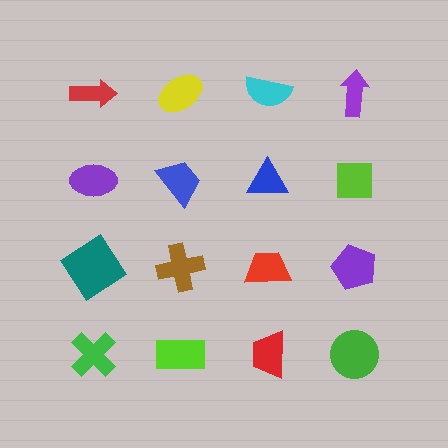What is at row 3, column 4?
A purple pentagon.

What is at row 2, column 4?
A lime square.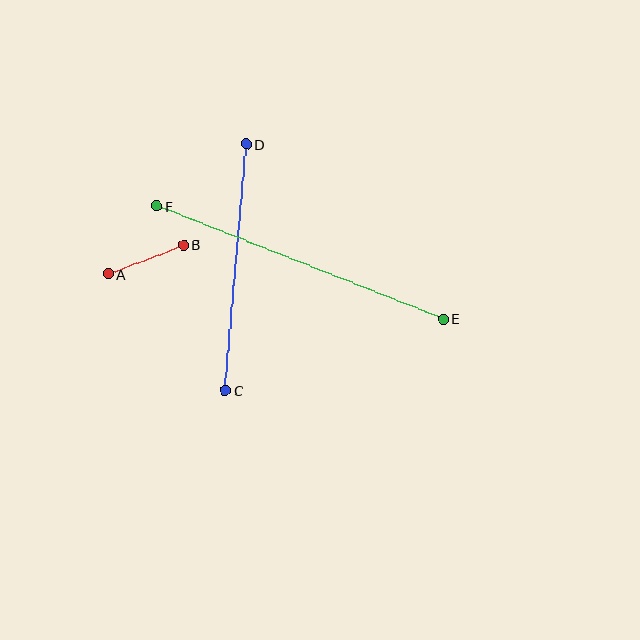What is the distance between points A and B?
The distance is approximately 81 pixels.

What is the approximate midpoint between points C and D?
The midpoint is at approximately (236, 267) pixels.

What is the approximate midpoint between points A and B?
The midpoint is at approximately (146, 259) pixels.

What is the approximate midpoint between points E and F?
The midpoint is at approximately (300, 263) pixels.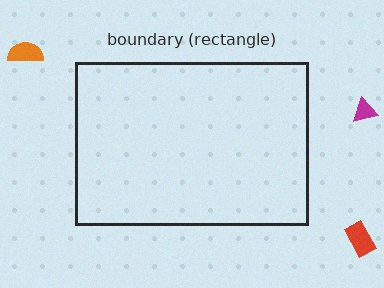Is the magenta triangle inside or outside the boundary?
Outside.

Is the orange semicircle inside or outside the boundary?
Outside.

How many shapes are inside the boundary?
0 inside, 3 outside.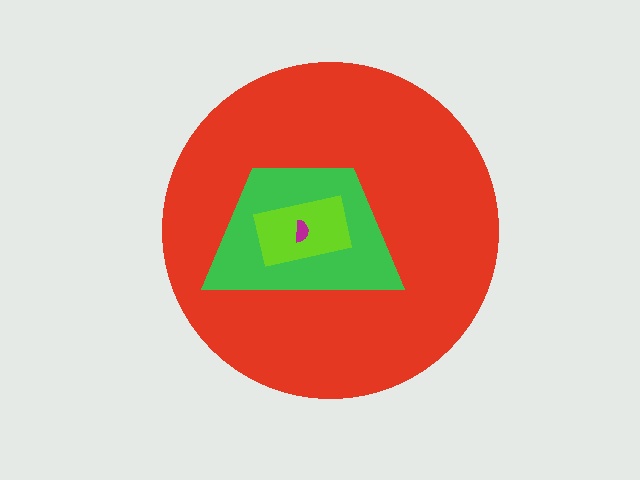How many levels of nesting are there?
4.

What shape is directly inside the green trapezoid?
The lime rectangle.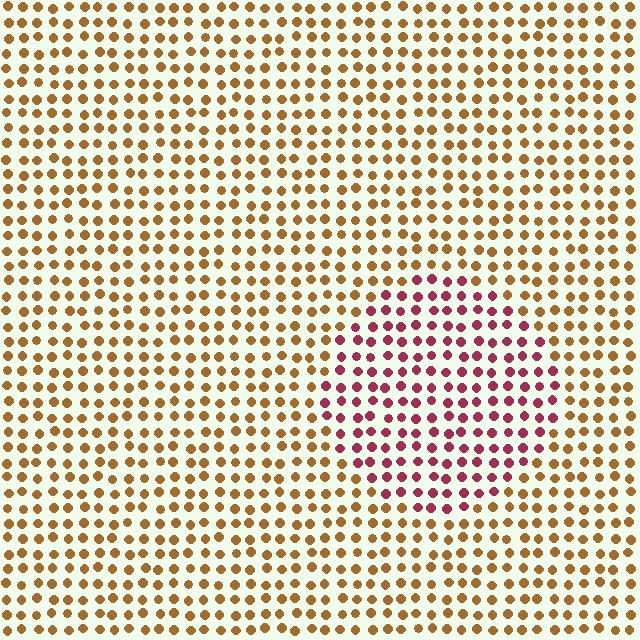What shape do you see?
I see a circle.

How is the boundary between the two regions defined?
The boundary is defined purely by a slight shift in hue (about 53 degrees). Spacing, size, and orientation are identical on both sides.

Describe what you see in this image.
The image is filled with small brown elements in a uniform arrangement. A circle-shaped region is visible where the elements are tinted to a slightly different hue, forming a subtle color boundary.